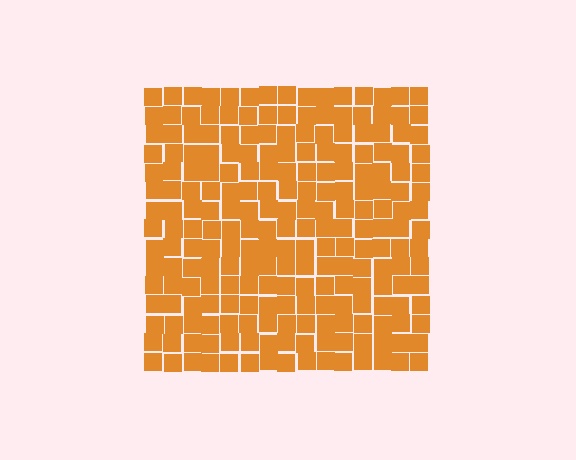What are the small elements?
The small elements are squares.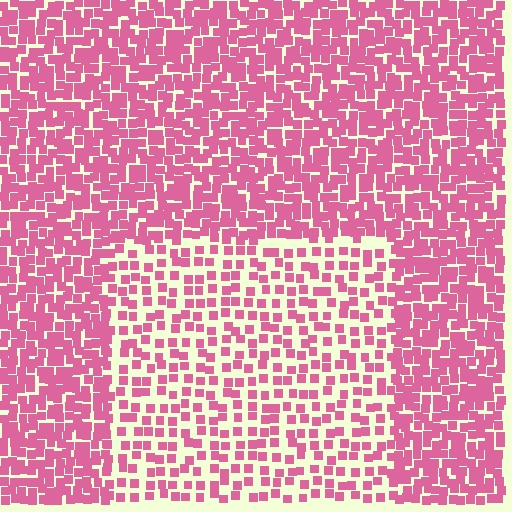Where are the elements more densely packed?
The elements are more densely packed outside the rectangle boundary.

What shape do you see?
I see a rectangle.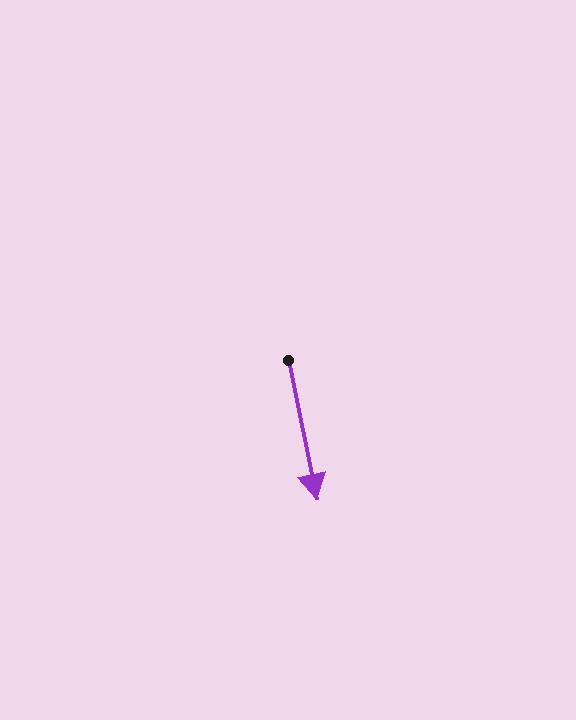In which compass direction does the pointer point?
South.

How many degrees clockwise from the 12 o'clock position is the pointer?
Approximately 168 degrees.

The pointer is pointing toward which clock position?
Roughly 6 o'clock.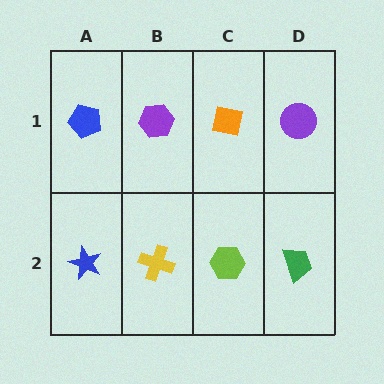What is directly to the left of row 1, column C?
A purple hexagon.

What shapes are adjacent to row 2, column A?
A blue pentagon (row 1, column A), a yellow cross (row 2, column B).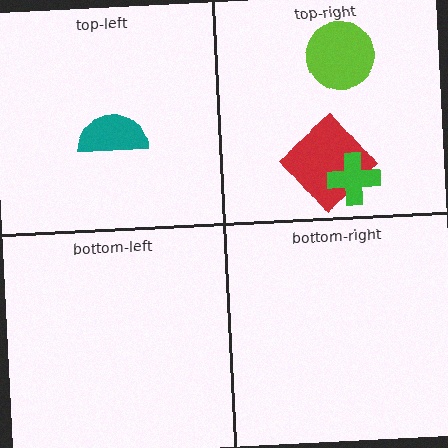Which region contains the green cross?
The top-right region.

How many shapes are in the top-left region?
1.